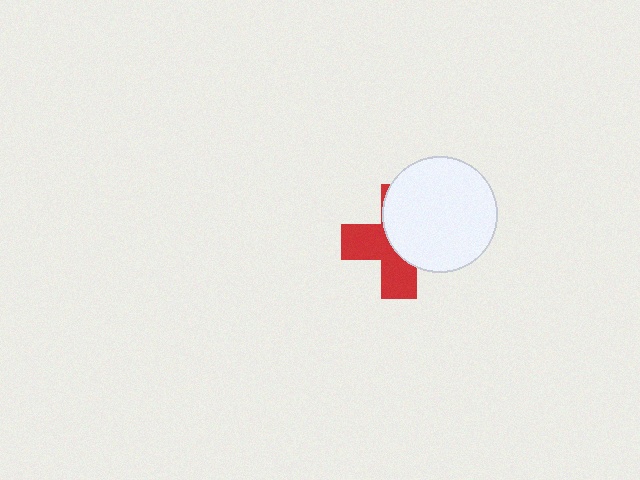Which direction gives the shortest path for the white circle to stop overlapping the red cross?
Moving toward the upper-right gives the shortest separation.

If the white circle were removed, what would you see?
You would see the complete red cross.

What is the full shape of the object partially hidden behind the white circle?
The partially hidden object is a red cross.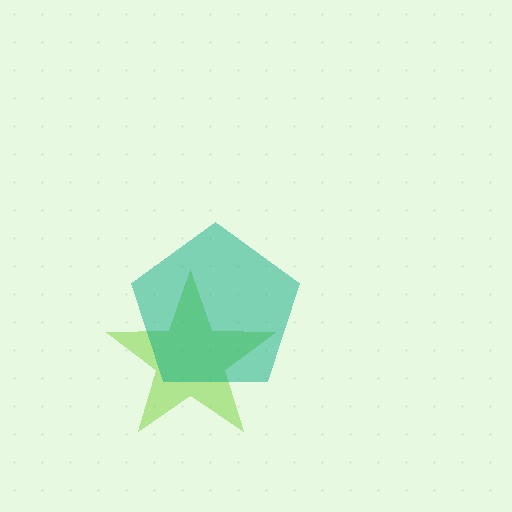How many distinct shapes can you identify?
There are 2 distinct shapes: a lime star, a teal pentagon.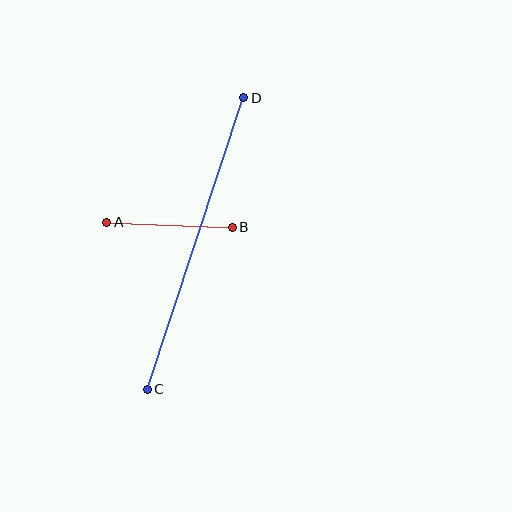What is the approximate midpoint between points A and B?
The midpoint is at approximately (169, 225) pixels.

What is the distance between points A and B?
The distance is approximately 125 pixels.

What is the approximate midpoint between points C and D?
The midpoint is at approximately (196, 243) pixels.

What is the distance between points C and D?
The distance is approximately 307 pixels.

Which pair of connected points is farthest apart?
Points C and D are farthest apart.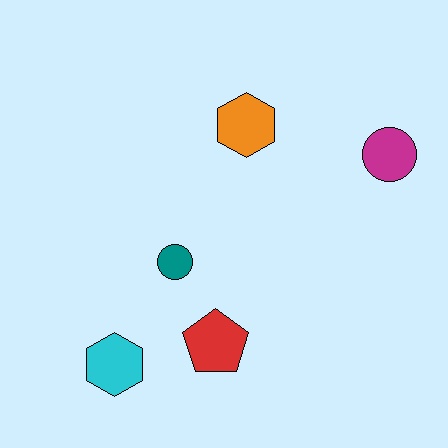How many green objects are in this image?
There are no green objects.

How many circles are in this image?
There are 2 circles.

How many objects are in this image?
There are 5 objects.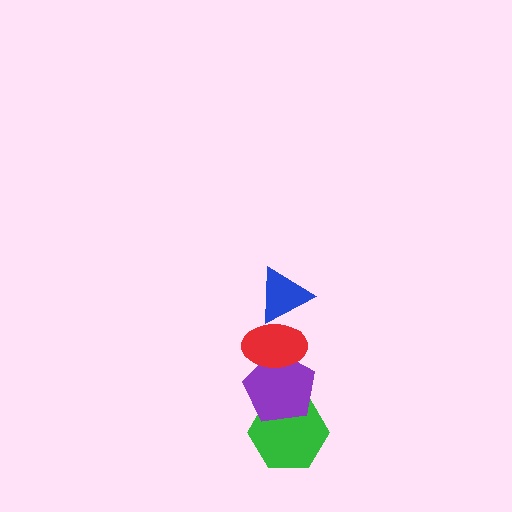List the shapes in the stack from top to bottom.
From top to bottom: the blue triangle, the red ellipse, the purple pentagon, the green hexagon.